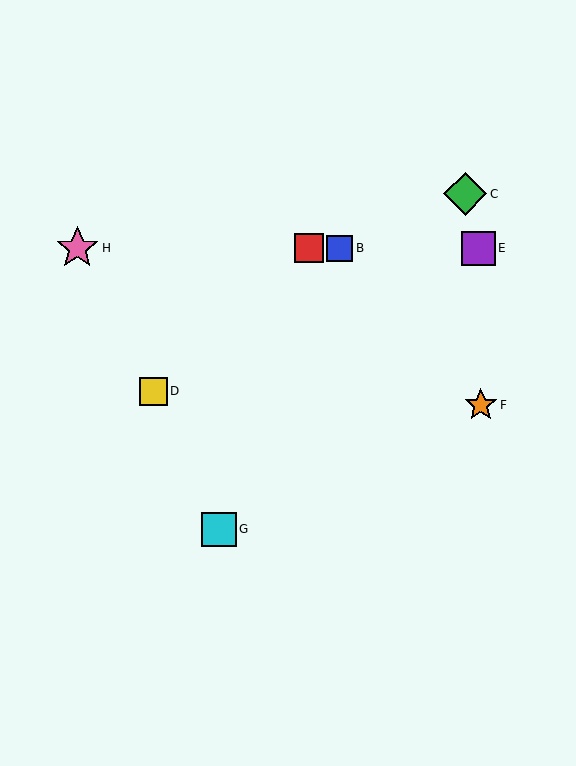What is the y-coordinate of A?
Object A is at y≈248.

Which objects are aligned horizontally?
Objects A, B, E, H are aligned horizontally.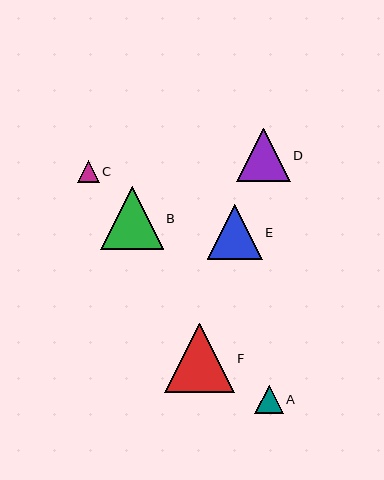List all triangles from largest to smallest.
From largest to smallest: F, B, E, D, A, C.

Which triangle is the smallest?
Triangle C is the smallest with a size of approximately 22 pixels.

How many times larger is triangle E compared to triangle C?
Triangle E is approximately 2.5 times the size of triangle C.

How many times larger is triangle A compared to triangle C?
Triangle A is approximately 1.3 times the size of triangle C.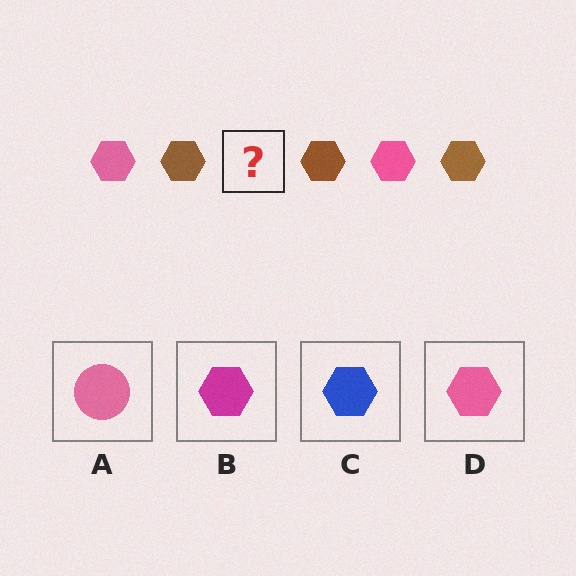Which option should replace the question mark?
Option D.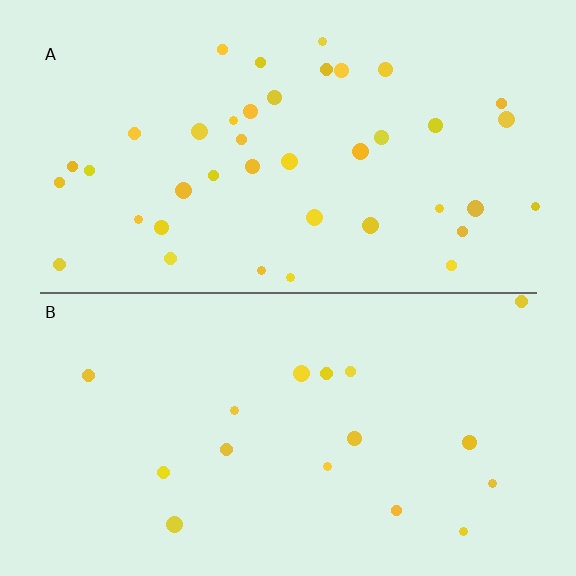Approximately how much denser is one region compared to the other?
Approximately 2.4× — region A over region B.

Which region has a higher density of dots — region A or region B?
A (the top).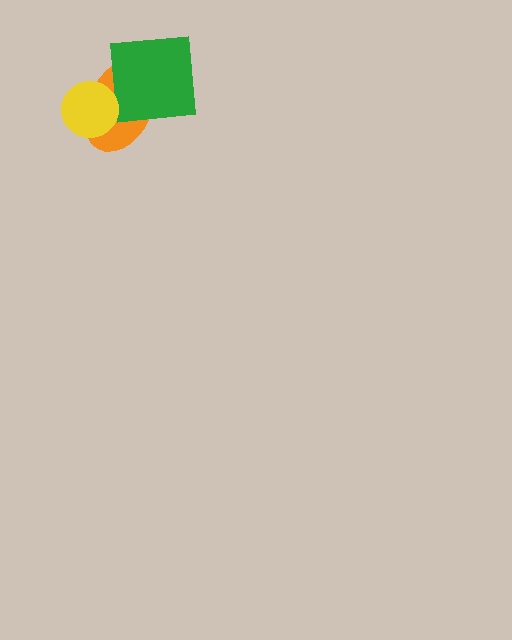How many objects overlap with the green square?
1 object overlaps with the green square.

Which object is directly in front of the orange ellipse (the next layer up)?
The green square is directly in front of the orange ellipse.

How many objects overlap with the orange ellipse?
2 objects overlap with the orange ellipse.